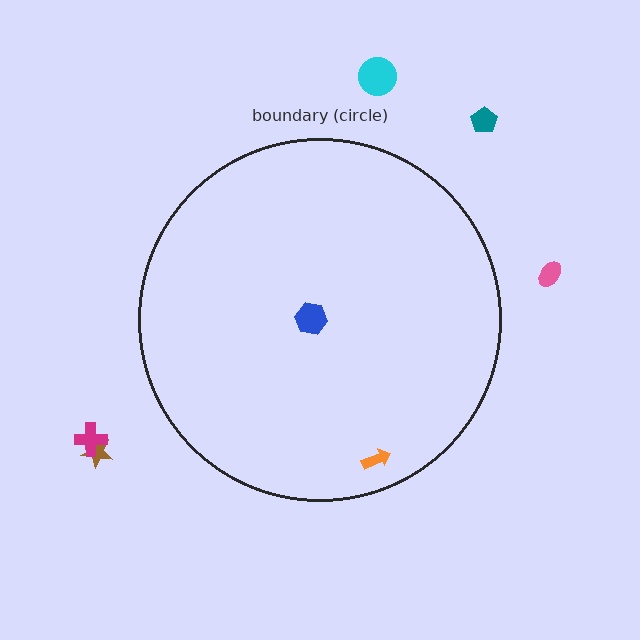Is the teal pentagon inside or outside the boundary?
Outside.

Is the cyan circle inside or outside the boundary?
Outside.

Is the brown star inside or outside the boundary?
Outside.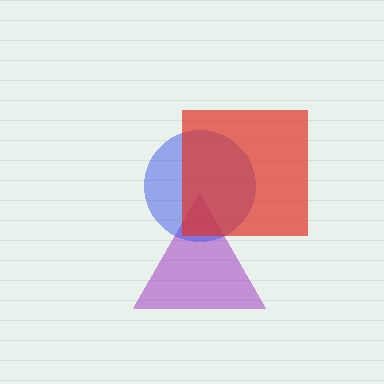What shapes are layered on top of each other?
The layered shapes are: a purple triangle, a blue circle, a red square.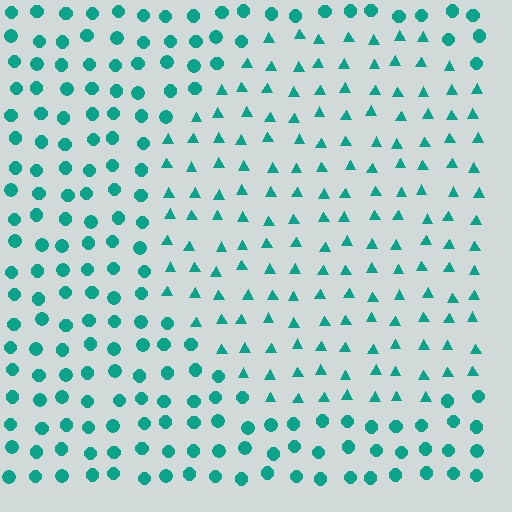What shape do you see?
I see a circle.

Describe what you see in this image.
The image is filled with small teal elements arranged in a uniform grid. A circle-shaped region contains triangles, while the surrounding area contains circles. The boundary is defined purely by the change in element shape.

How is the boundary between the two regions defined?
The boundary is defined by a change in element shape: triangles inside vs. circles outside. All elements share the same color and spacing.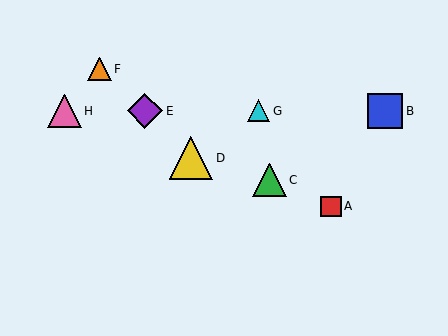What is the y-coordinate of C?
Object C is at y≈180.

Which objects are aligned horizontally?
Objects B, E, G, H are aligned horizontally.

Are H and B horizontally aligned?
Yes, both are at y≈111.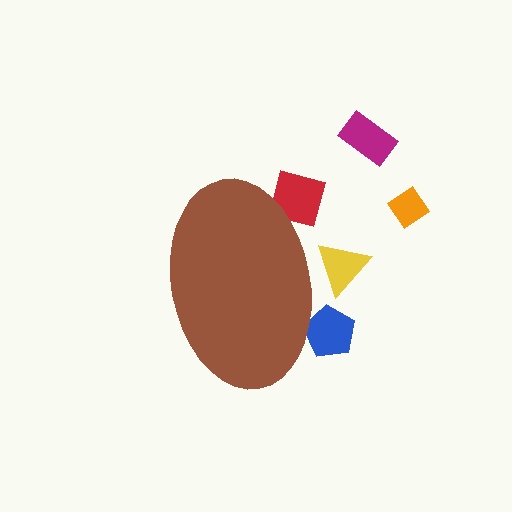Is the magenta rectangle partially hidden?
No, the magenta rectangle is fully visible.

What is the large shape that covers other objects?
A brown ellipse.